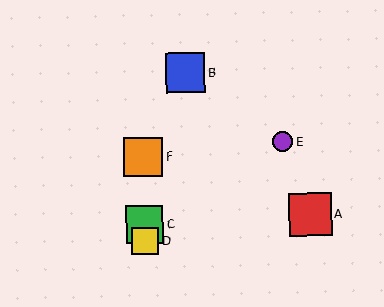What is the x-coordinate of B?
Object B is at x≈185.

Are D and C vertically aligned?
Yes, both are at x≈145.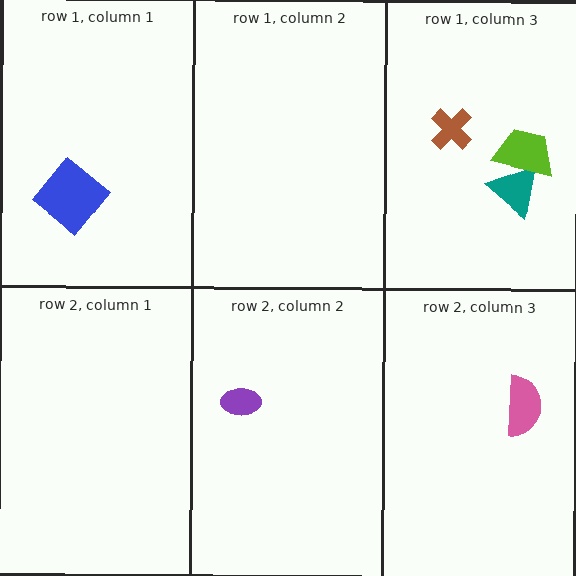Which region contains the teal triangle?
The row 1, column 3 region.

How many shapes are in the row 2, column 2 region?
1.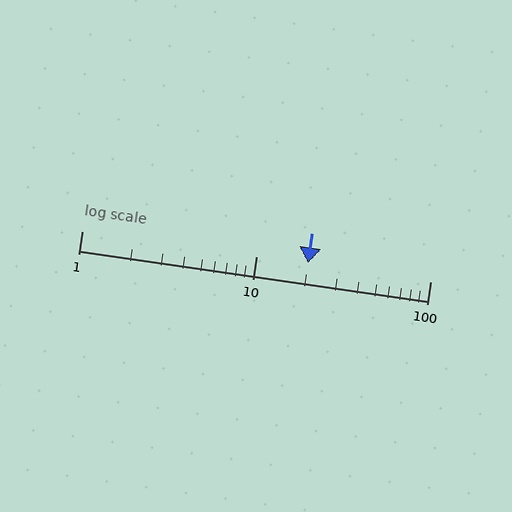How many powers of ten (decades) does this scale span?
The scale spans 2 decades, from 1 to 100.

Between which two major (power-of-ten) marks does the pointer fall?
The pointer is between 10 and 100.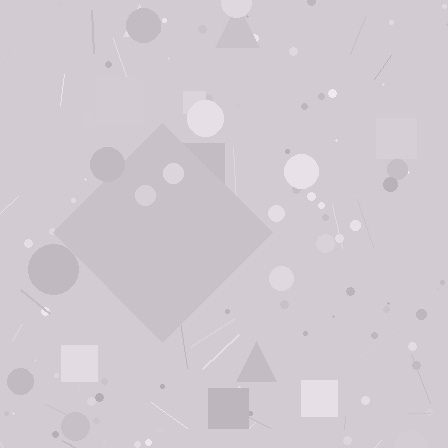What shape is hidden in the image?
A diamond is hidden in the image.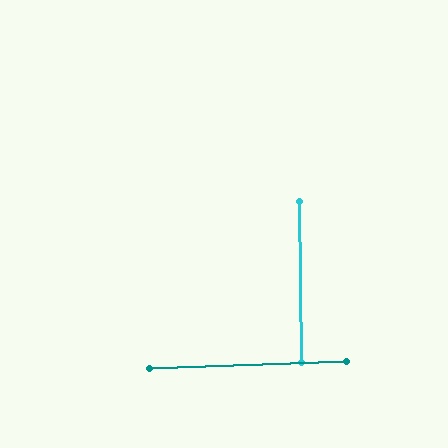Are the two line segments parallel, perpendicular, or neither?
Perpendicular — they meet at approximately 89°.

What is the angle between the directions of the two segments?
Approximately 89 degrees.